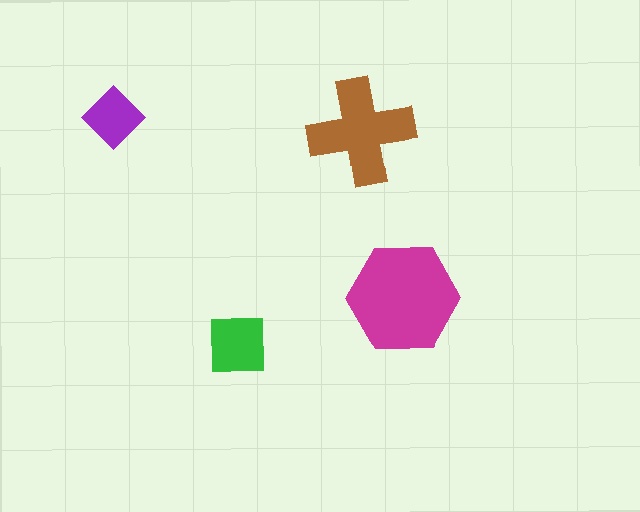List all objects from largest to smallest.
The magenta hexagon, the brown cross, the green square, the purple diamond.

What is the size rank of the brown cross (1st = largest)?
2nd.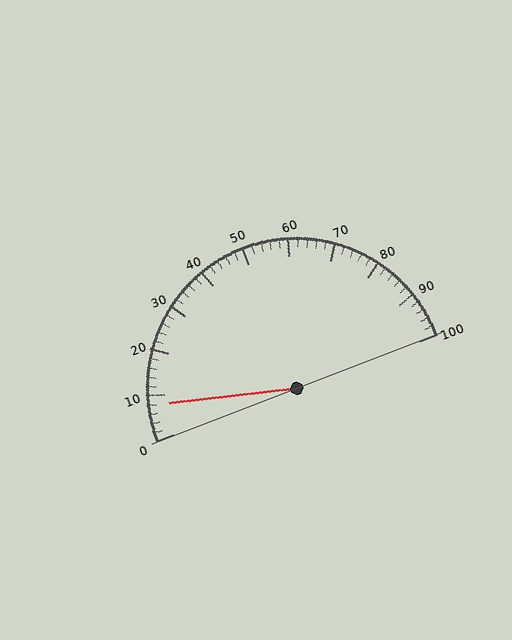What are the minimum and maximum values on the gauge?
The gauge ranges from 0 to 100.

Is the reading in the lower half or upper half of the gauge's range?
The reading is in the lower half of the range (0 to 100).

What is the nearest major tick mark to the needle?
The nearest major tick mark is 10.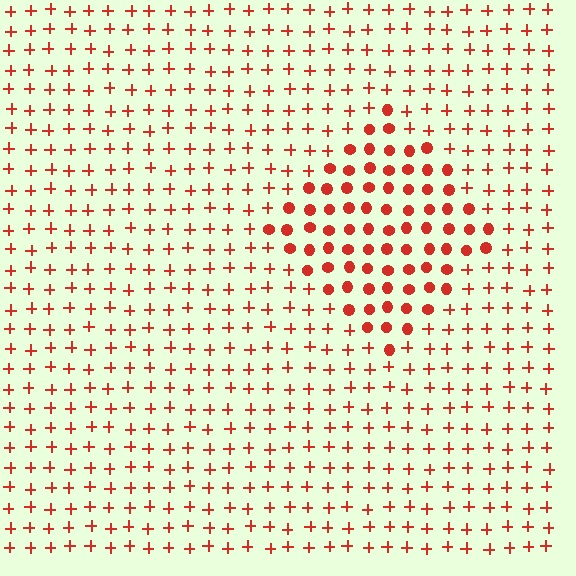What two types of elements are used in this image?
The image uses circles inside the diamond region and plus signs outside it.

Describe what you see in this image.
The image is filled with small red elements arranged in a uniform grid. A diamond-shaped region contains circles, while the surrounding area contains plus signs. The boundary is defined purely by the change in element shape.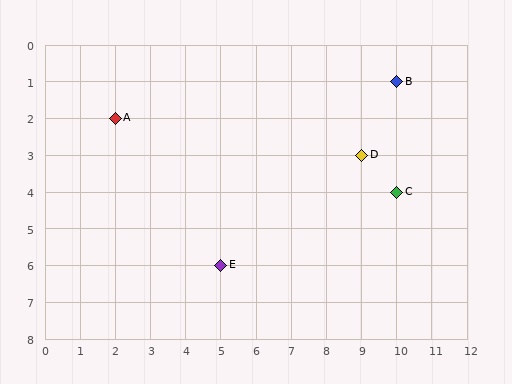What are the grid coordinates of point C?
Point C is at grid coordinates (10, 4).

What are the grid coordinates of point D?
Point D is at grid coordinates (9, 3).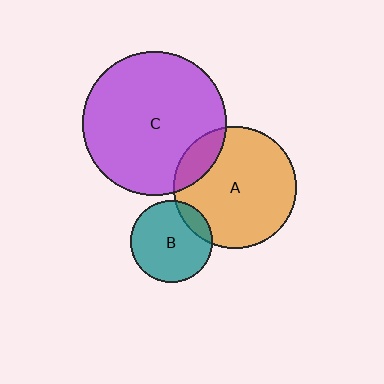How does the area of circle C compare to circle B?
Approximately 3.1 times.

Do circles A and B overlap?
Yes.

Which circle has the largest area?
Circle C (purple).